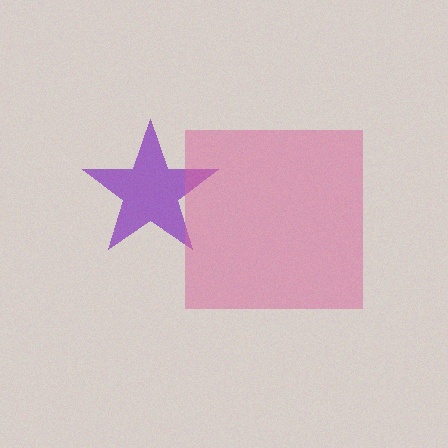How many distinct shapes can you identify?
There are 2 distinct shapes: a purple star, a pink square.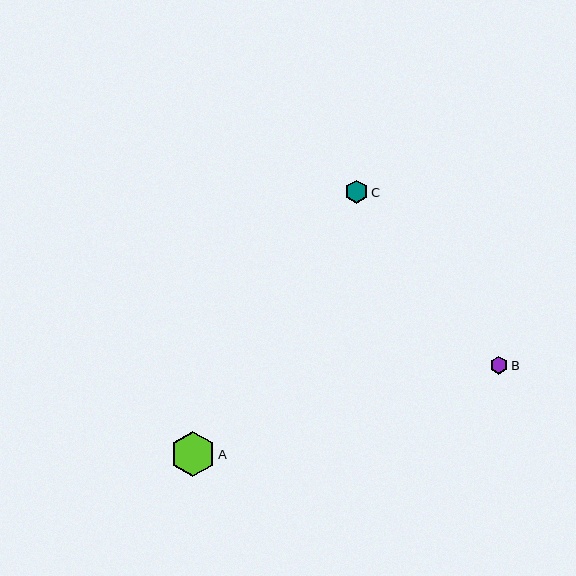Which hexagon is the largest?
Hexagon A is the largest with a size of approximately 45 pixels.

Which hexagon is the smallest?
Hexagon B is the smallest with a size of approximately 18 pixels.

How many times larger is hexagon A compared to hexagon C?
Hexagon A is approximately 1.9 times the size of hexagon C.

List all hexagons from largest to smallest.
From largest to smallest: A, C, B.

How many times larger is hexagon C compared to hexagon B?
Hexagon C is approximately 1.3 times the size of hexagon B.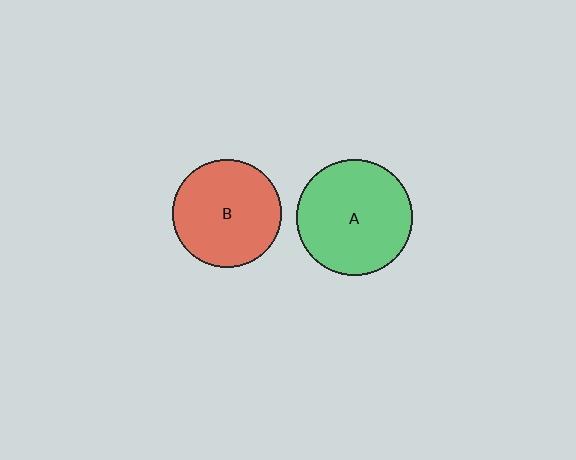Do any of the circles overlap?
No, none of the circles overlap.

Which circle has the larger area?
Circle A (green).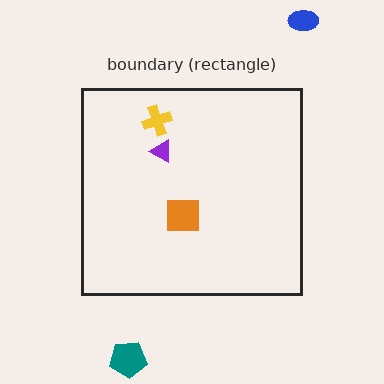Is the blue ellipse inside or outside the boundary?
Outside.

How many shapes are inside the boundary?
3 inside, 2 outside.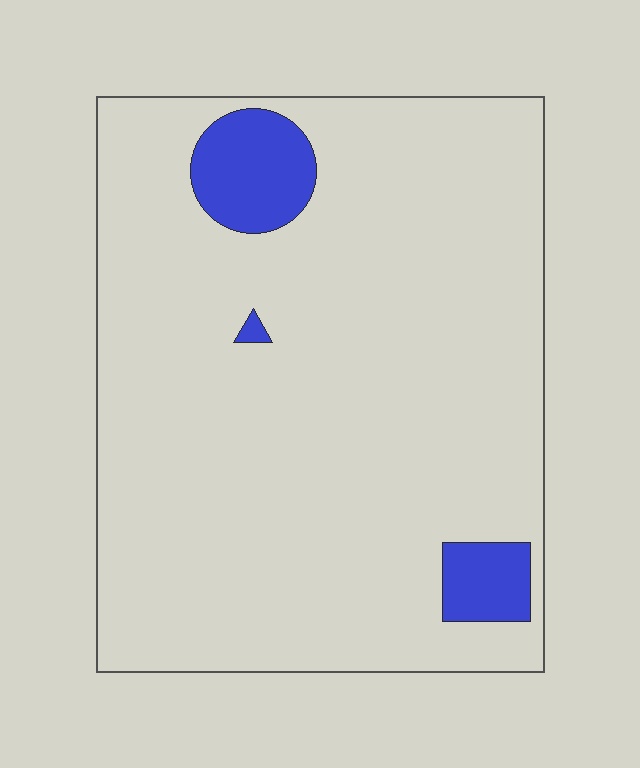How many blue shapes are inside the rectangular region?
3.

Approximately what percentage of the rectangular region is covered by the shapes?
Approximately 10%.